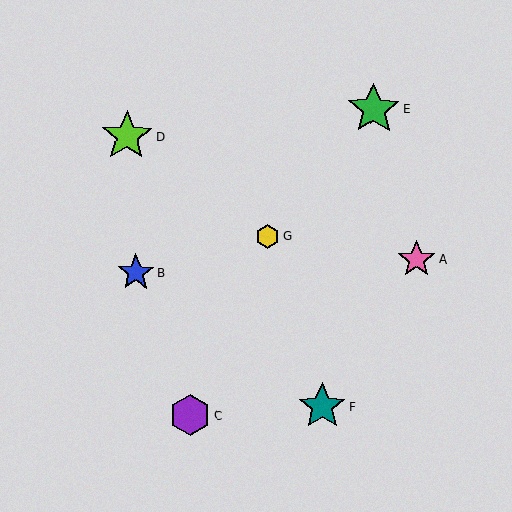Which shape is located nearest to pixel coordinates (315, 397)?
The teal star (labeled F) at (322, 406) is nearest to that location.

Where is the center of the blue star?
The center of the blue star is at (136, 273).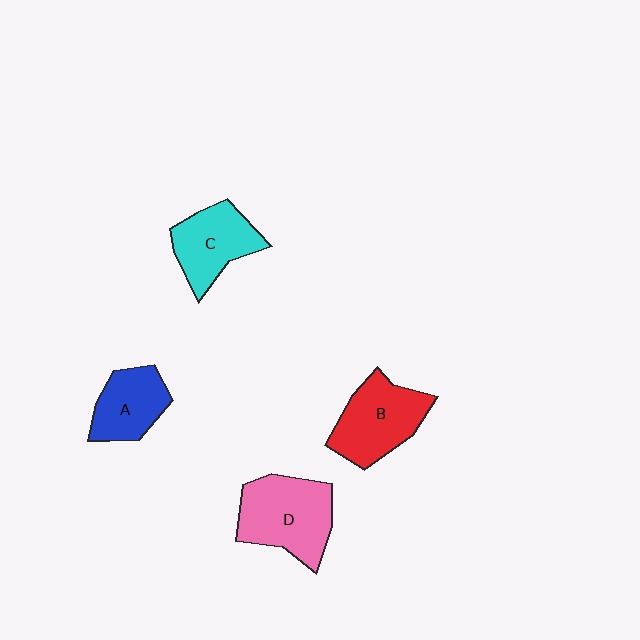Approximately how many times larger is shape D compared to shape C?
Approximately 1.3 times.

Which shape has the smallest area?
Shape A (blue).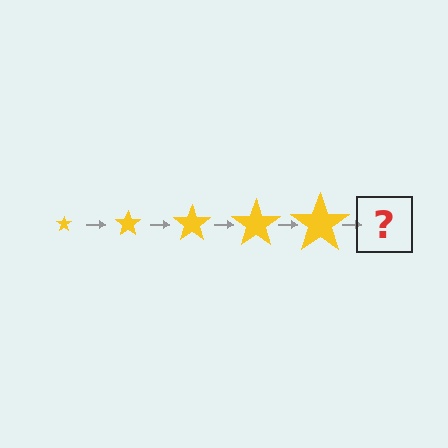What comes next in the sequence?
The next element should be a yellow star, larger than the previous one.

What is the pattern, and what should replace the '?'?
The pattern is that the star gets progressively larger each step. The '?' should be a yellow star, larger than the previous one.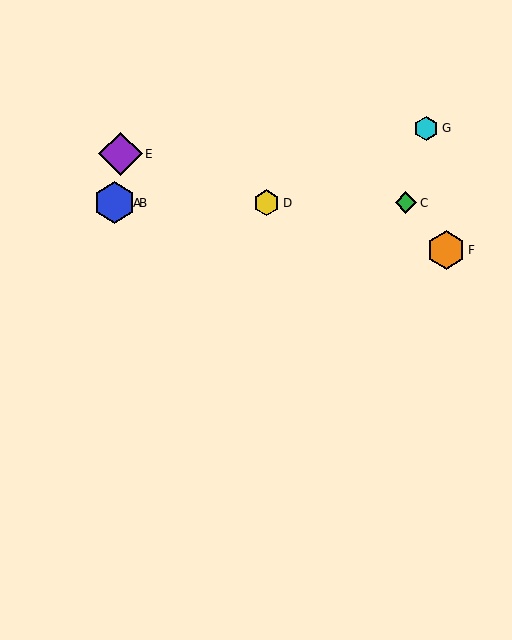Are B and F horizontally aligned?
No, B is at y≈203 and F is at y≈250.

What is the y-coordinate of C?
Object C is at y≈203.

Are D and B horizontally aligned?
Yes, both are at y≈203.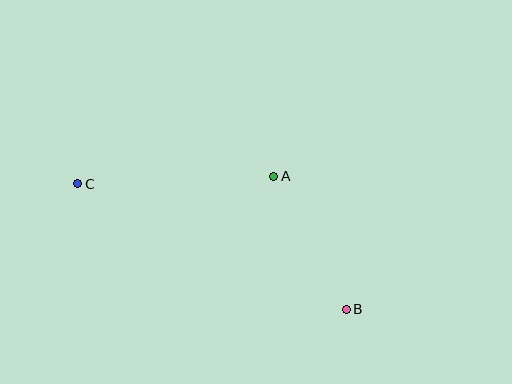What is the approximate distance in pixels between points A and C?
The distance between A and C is approximately 196 pixels.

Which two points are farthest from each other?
Points B and C are farthest from each other.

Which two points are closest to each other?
Points A and B are closest to each other.